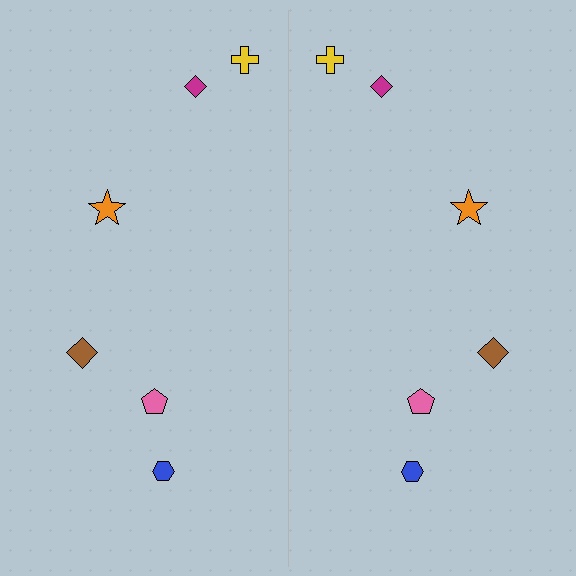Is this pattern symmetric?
Yes, this pattern has bilateral (reflection) symmetry.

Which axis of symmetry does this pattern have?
The pattern has a vertical axis of symmetry running through the center of the image.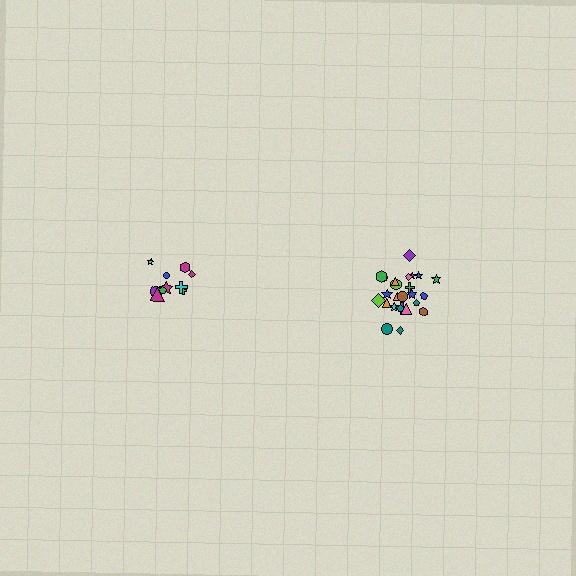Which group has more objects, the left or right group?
The right group.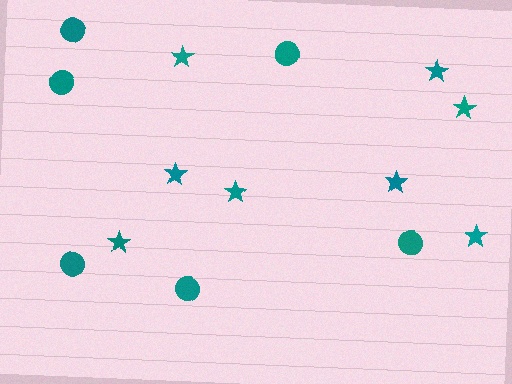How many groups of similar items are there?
There are 2 groups: one group of circles (6) and one group of stars (8).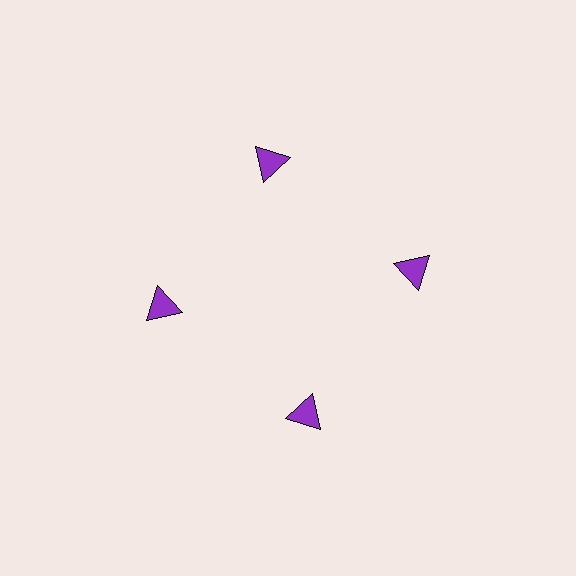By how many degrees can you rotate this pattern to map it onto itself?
The pattern maps onto itself every 90 degrees of rotation.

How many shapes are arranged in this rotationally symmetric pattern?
There are 4 shapes, arranged in 4 groups of 1.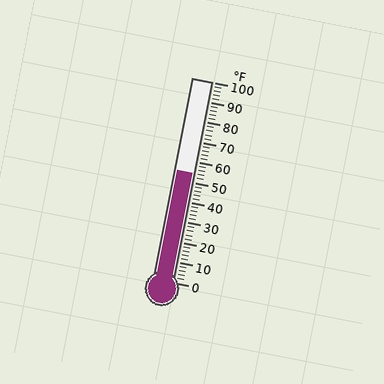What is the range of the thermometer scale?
The thermometer scale ranges from 0°F to 100°F.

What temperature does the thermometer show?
The thermometer shows approximately 54°F.